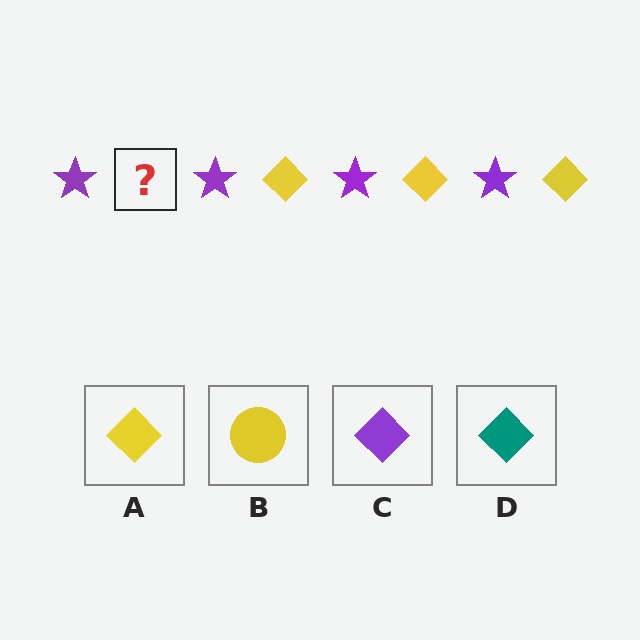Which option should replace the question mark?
Option A.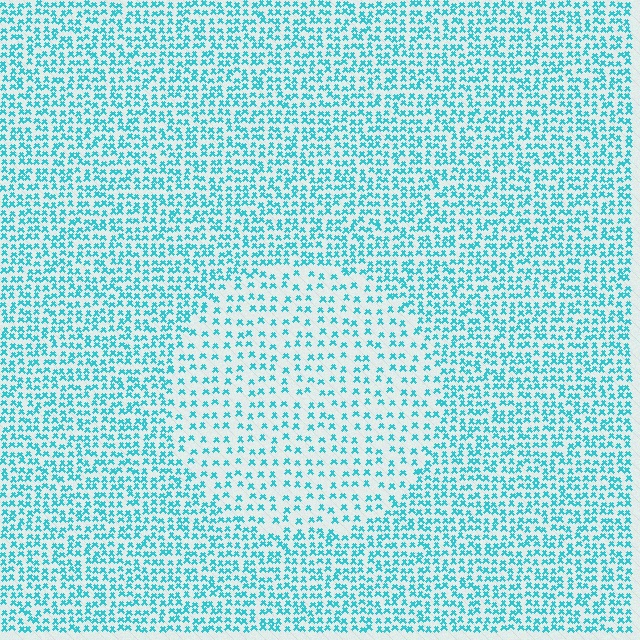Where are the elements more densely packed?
The elements are more densely packed outside the circle boundary.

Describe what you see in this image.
The image contains small cyan elements arranged at two different densities. A circle-shaped region is visible where the elements are less densely packed than the surrounding area.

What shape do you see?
I see a circle.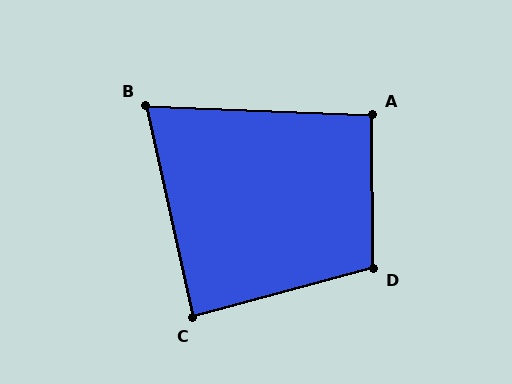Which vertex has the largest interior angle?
D, at approximately 105 degrees.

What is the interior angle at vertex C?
Approximately 88 degrees (approximately right).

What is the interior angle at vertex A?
Approximately 92 degrees (approximately right).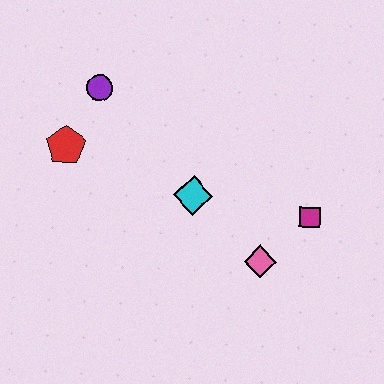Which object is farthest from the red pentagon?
The magenta square is farthest from the red pentagon.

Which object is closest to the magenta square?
The pink diamond is closest to the magenta square.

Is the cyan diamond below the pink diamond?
No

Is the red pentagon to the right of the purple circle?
No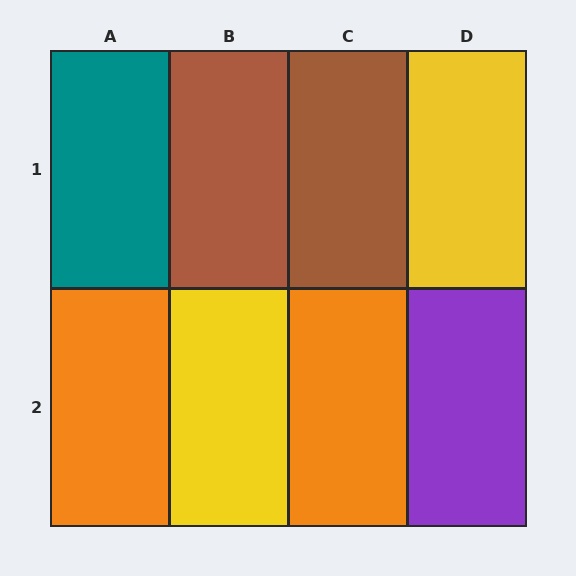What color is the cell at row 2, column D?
Purple.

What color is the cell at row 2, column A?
Orange.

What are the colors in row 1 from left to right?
Teal, brown, brown, yellow.